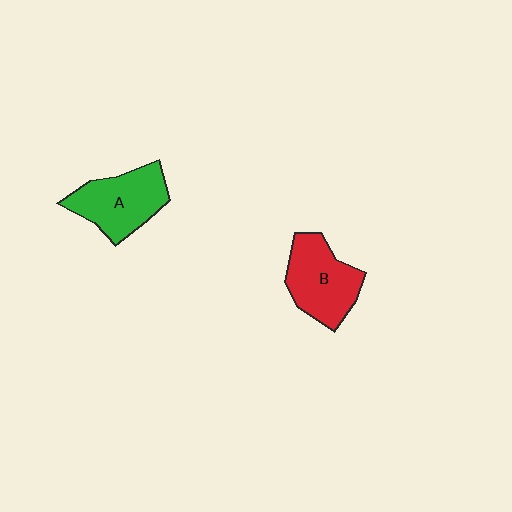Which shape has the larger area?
Shape A (green).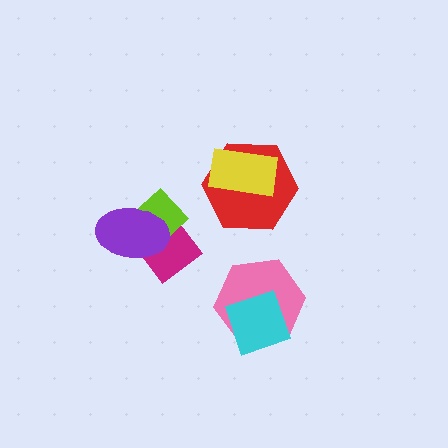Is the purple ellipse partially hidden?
No, no other shape covers it.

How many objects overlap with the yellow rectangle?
1 object overlaps with the yellow rectangle.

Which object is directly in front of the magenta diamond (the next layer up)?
The lime diamond is directly in front of the magenta diamond.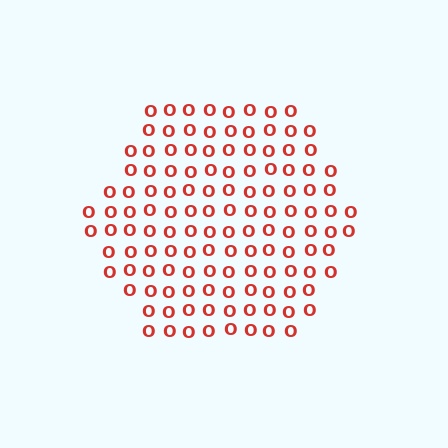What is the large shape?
The large shape is a hexagon.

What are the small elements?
The small elements are letter O's.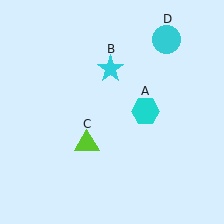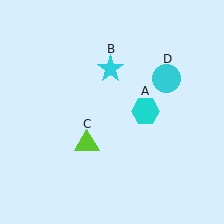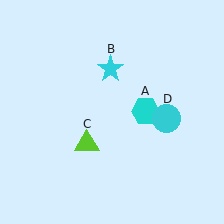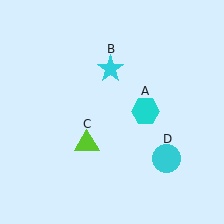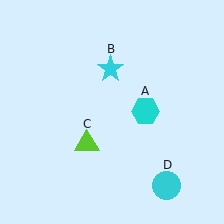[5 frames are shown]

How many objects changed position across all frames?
1 object changed position: cyan circle (object D).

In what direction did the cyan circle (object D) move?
The cyan circle (object D) moved down.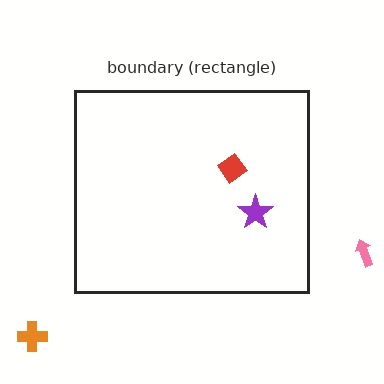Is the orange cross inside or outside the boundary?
Outside.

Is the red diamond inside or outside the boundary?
Inside.